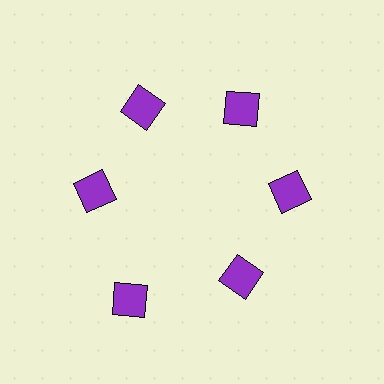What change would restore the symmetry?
The symmetry would be restored by moving it inward, back onto the ring so that all 6 squares sit at equal angles and equal distance from the center.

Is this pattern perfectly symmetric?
No. The 6 purple squares are arranged in a ring, but one element near the 7 o'clock position is pushed outward from the center, breaking the 6-fold rotational symmetry.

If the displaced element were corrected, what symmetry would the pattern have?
It would have 6-fold rotational symmetry — the pattern would map onto itself every 60 degrees.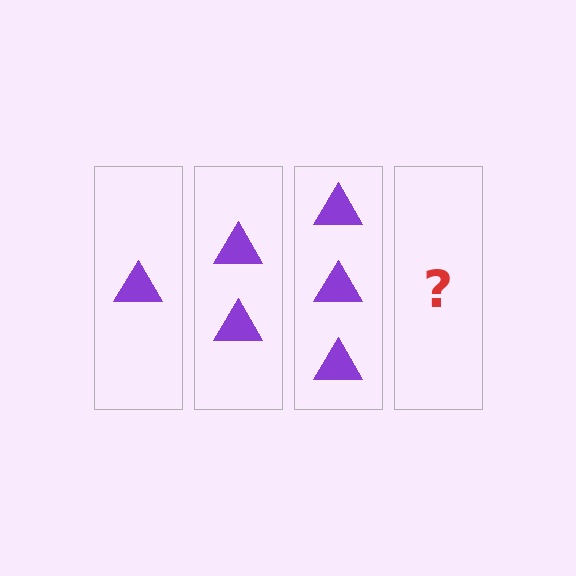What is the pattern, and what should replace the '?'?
The pattern is that each step adds one more triangle. The '?' should be 4 triangles.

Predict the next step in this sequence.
The next step is 4 triangles.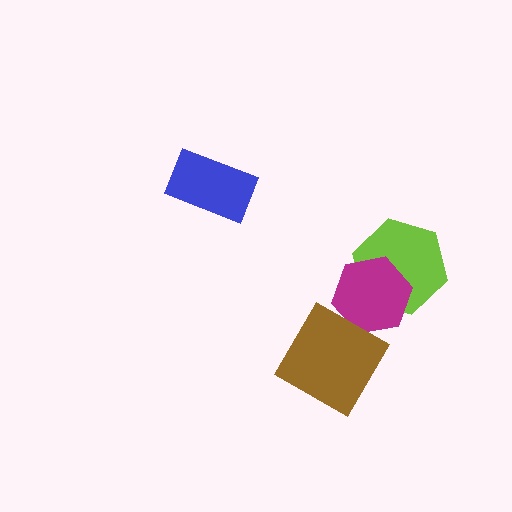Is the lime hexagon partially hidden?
Yes, it is partially covered by another shape.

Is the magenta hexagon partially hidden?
No, no other shape covers it.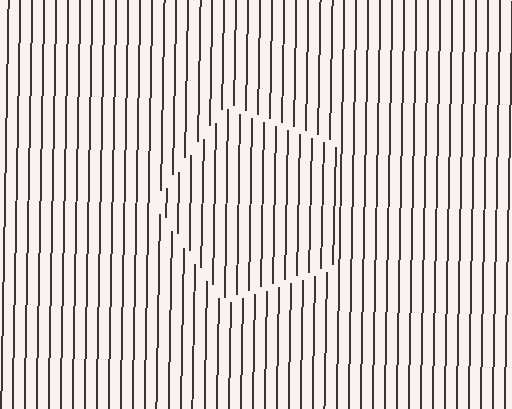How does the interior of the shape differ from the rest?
The interior of the shape contains the same grating, shifted by half a period — the contour is defined by the phase discontinuity where line-ends from the inner and outer gratings abut.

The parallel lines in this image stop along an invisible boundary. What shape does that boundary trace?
An illusory pentagon. The interior of the shape contains the same grating, shifted by half a period — the contour is defined by the phase discontinuity where line-ends from the inner and outer gratings abut.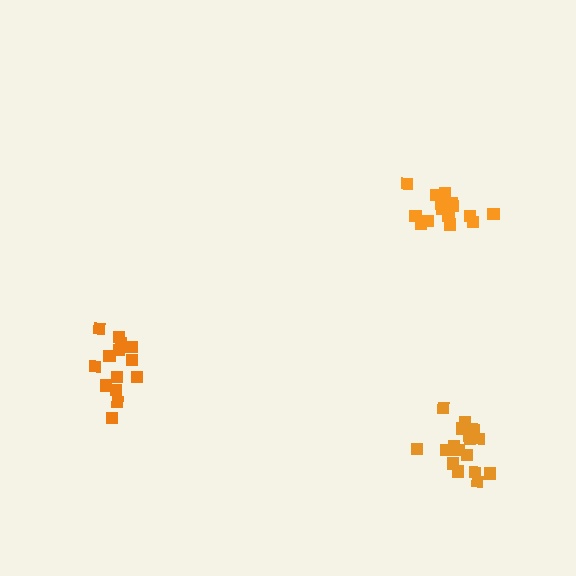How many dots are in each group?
Group 1: 15 dots, Group 2: 14 dots, Group 3: 18 dots (47 total).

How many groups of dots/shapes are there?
There are 3 groups.